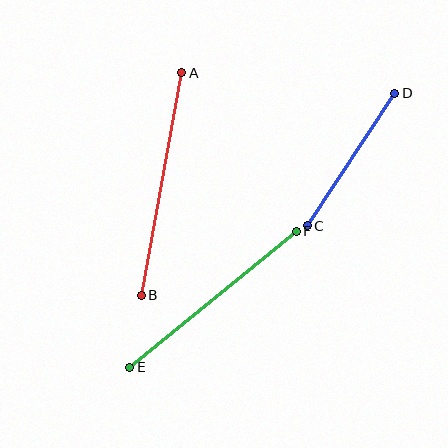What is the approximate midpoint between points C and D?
The midpoint is at approximately (351, 159) pixels.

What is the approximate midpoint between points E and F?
The midpoint is at approximately (213, 299) pixels.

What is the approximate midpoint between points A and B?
The midpoint is at approximately (161, 184) pixels.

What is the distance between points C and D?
The distance is approximately 158 pixels.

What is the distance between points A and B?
The distance is approximately 226 pixels.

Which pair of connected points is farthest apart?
Points A and B are farthest apart.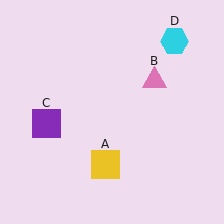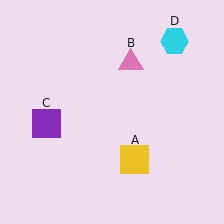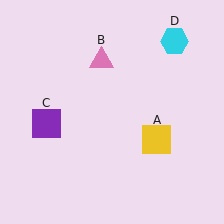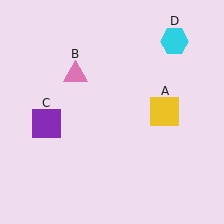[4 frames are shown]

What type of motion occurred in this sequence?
The yellow square (object A), pink triangle (object B) rotated counterclockwise around the center of the scene.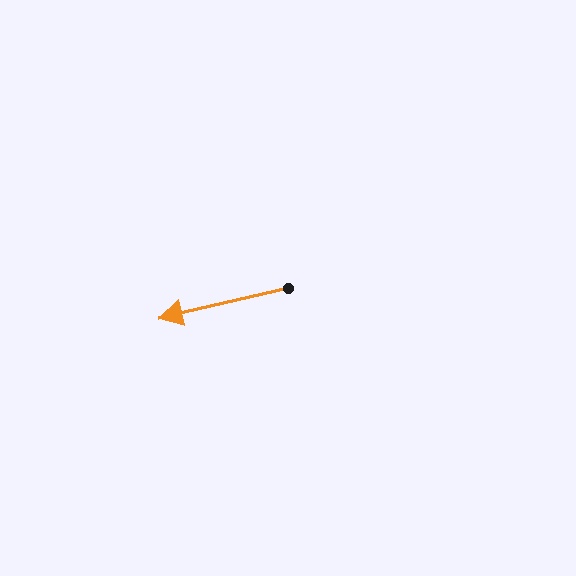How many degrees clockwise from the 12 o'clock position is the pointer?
Approximately 257 degrees.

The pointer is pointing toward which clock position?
Roughly 9 o'clock.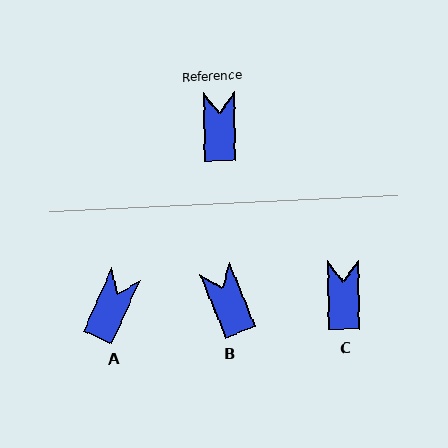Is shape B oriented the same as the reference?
No, it is off by about 21 degrees.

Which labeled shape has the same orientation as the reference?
C.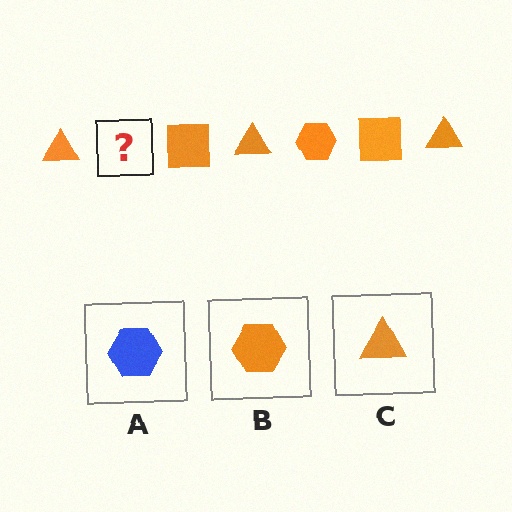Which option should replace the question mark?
Option B.